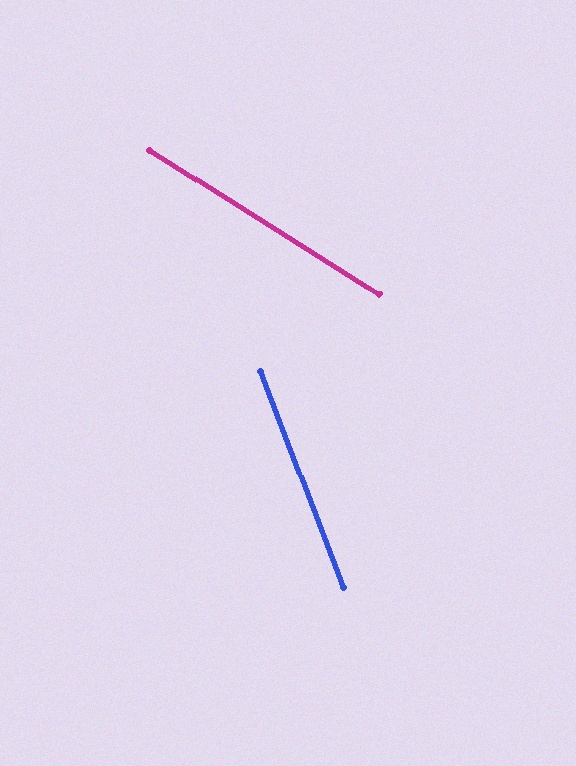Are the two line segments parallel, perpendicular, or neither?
Neither parallel nor perpendicular — they differ by about 37°.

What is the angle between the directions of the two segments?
Approximately 37 degrees.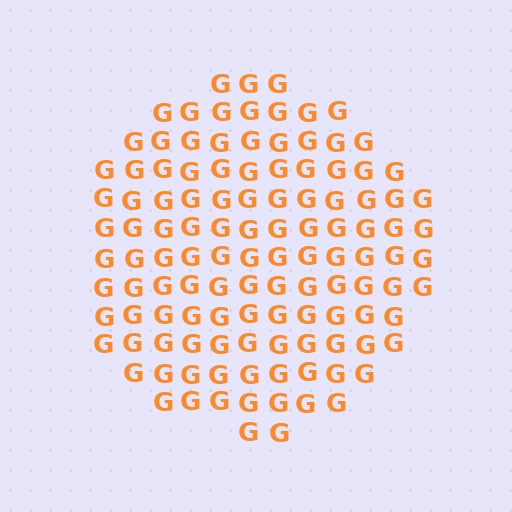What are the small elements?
The small elements are letter G's.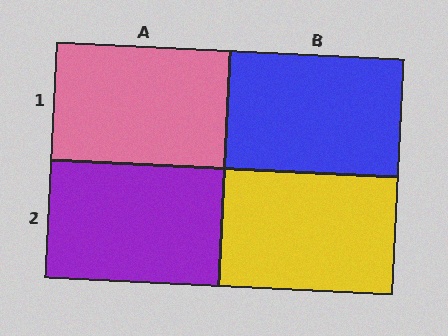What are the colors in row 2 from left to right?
Purple, yellow.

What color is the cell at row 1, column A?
Pink.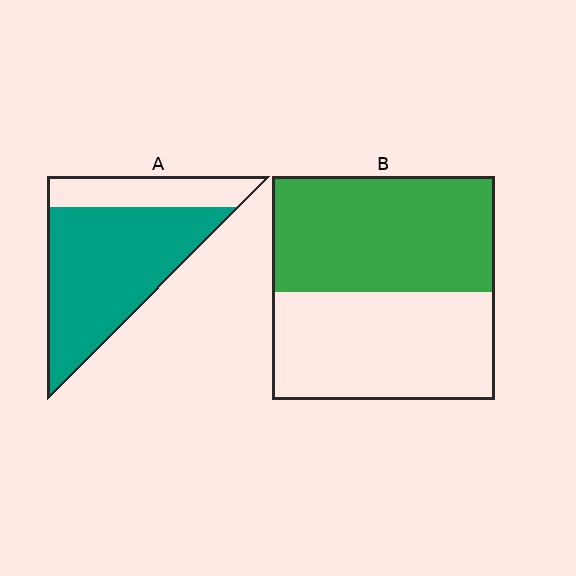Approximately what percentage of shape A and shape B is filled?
A is approximately 75% and B is approximately 50%.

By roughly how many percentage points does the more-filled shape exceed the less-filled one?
By roughly 25 percentage points (A over B).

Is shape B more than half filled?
Roughly half.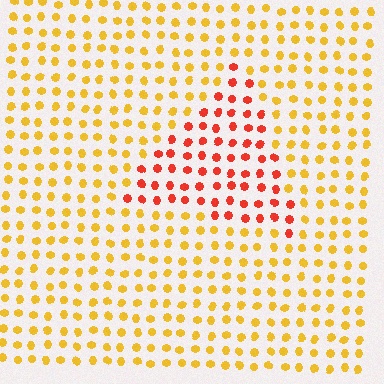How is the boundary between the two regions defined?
The boundary is defined purely by a slight shift in hue (about 42 degrees). Spacing, size, and orientation are identical on both sides.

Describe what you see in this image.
The image is filled with small yellow elements in a uniform arrangement. A triangle-shaped region is visible where the elements are tinted to a slightly different hue, forming a subtle color boundary.